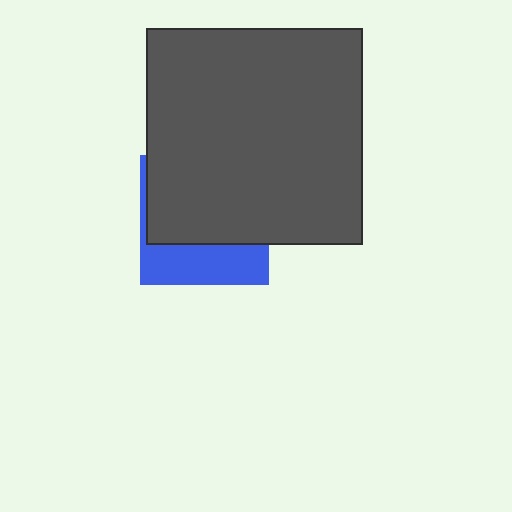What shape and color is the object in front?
The object in front is a dark gray square.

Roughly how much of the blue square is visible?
A small part of it is visible (roughly 34%).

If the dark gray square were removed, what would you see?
You would see the complete blue square.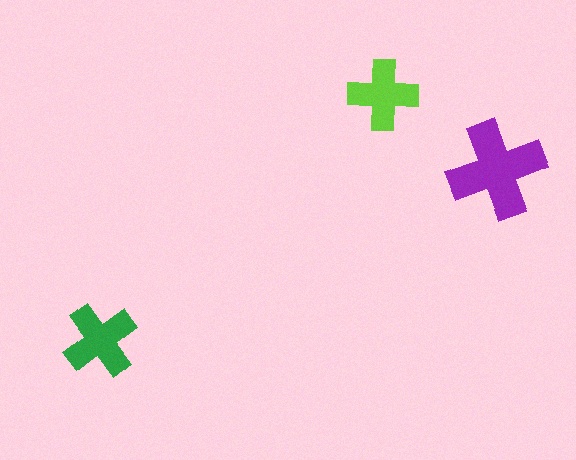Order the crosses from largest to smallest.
the purple one, the green one, the lime one.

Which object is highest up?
The lime cross is topmost.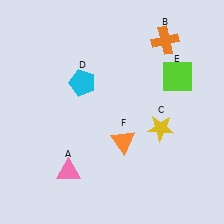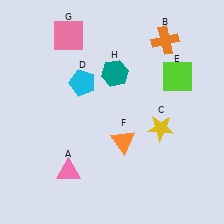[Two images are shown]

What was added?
A pink square (G), a teal hexagon (H) were added in Image 2.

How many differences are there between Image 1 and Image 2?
There are 2 differences between the two images.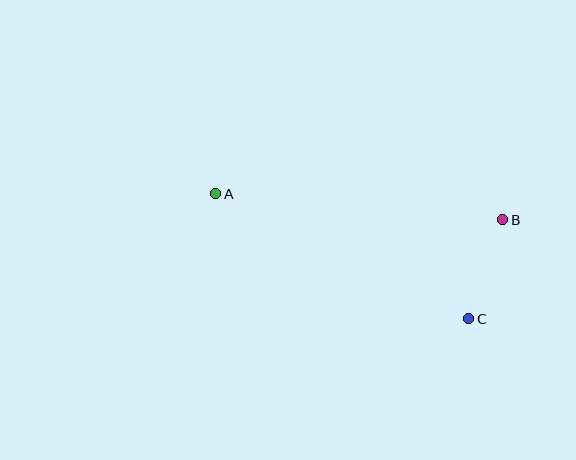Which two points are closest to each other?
Points B and C are closest to each other.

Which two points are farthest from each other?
Points A and B are farthest from each other.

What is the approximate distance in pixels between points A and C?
The distance between A and C is approximately 282 pixels.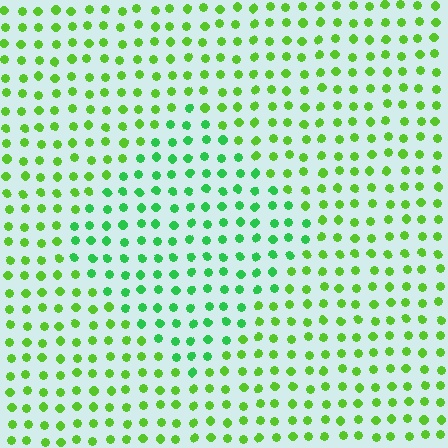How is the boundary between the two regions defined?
The boundary is defined purely by a slight shift in hue (about 31 degrees). Spacing, size, and orientation are identical on both sides.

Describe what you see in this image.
The image is filled with small lime elements in a uniform arrangement. A diamond-shaped region is visible where the elements are tinted to a slightly different hue, forming a subtle color boundary.